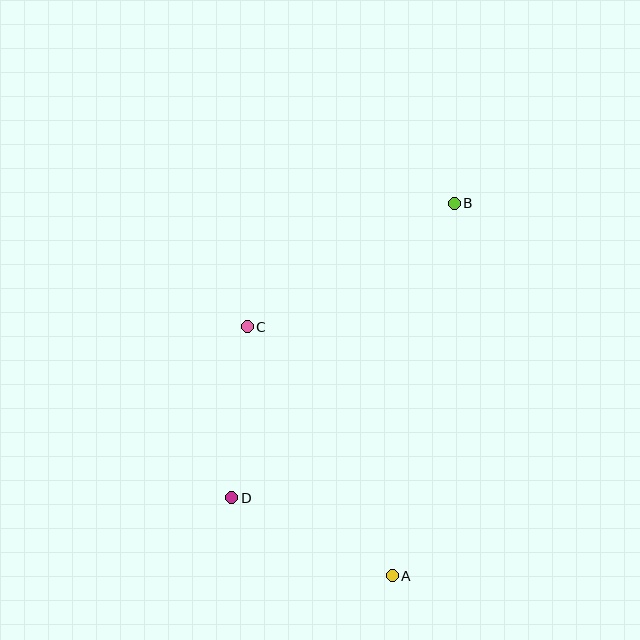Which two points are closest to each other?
Points C and D are closest to each other.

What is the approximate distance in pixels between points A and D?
The distance between A and D is approximately 178 pixels.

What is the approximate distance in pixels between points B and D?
The distance between B and D is approximately 369 pixels.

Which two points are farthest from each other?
Points A and B are farthest from each other.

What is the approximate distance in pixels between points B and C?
The distance between B and C is approximately 241 pixels.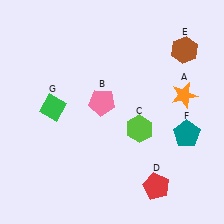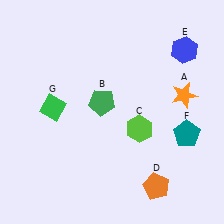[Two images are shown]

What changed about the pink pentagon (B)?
In Image 1, B is pink. In Image 2, it changed to green.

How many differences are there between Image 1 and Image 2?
There are 3 differences between the two images.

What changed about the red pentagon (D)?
In Image 1, D is red. In Image 2, it changed to orange.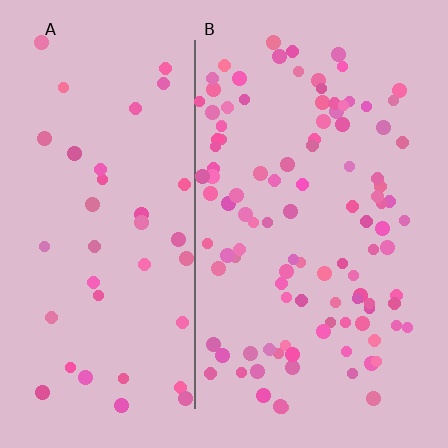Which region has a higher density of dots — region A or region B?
B (the right).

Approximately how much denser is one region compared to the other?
Approximately 2.7× — region B over region A.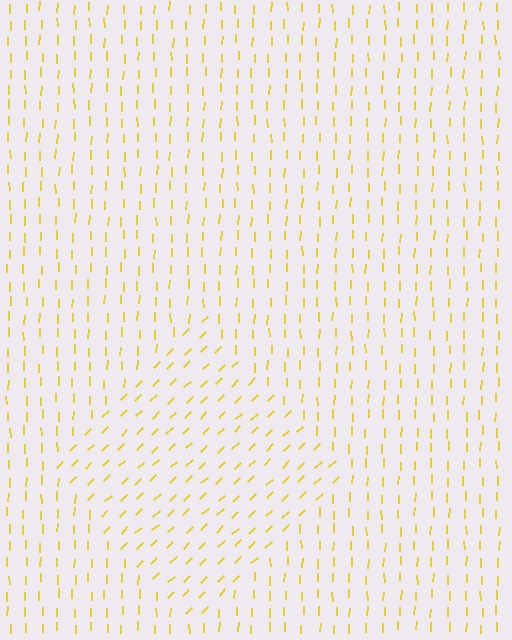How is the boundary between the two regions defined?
The boundary is defined purely by a change in line orientation (approximately 45 degrees difference). All lines are the same color and thickness.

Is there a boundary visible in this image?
Yes, there is a texture boundary formed by a change in line orientation.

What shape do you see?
I see a diamond.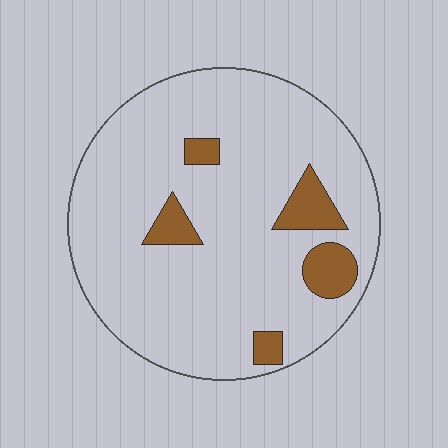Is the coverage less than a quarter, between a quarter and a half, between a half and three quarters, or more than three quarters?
Less than a quarter.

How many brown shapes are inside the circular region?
5.